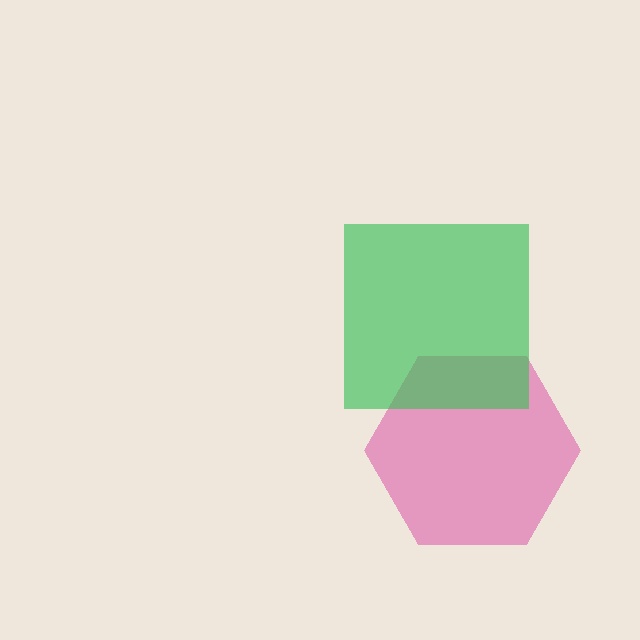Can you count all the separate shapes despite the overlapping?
Yes, there are 2 separate shapes.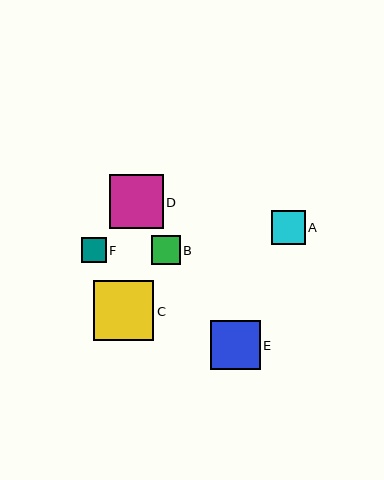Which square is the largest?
Square C is the largest with a size of approximately 60 pixels.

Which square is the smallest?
Square F is the smallest with a size of approximately 25 pixels.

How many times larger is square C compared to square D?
Square C is approximately 1.1 times the size of square D.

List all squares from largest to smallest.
From largest to smallest: C, D, E, A, B, F.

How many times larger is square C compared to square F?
Square C is approximately 2.4 times the size of square F.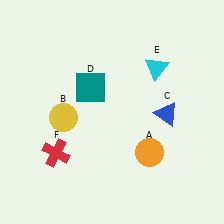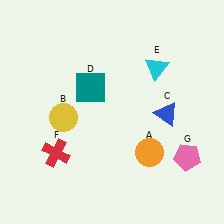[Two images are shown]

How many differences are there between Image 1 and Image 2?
There is 1 difference between the two images.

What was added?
A pink pentagon (G) was added in Image 2.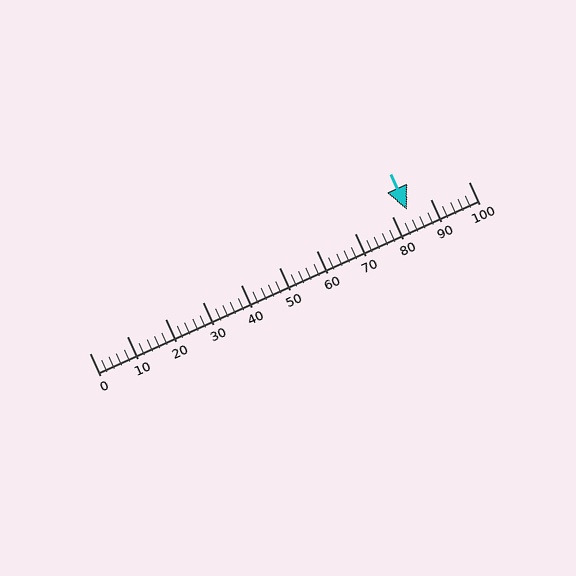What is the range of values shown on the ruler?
The ruler shows values from 0 to 100.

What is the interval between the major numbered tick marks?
The major tick marks are spaced 10 units apart.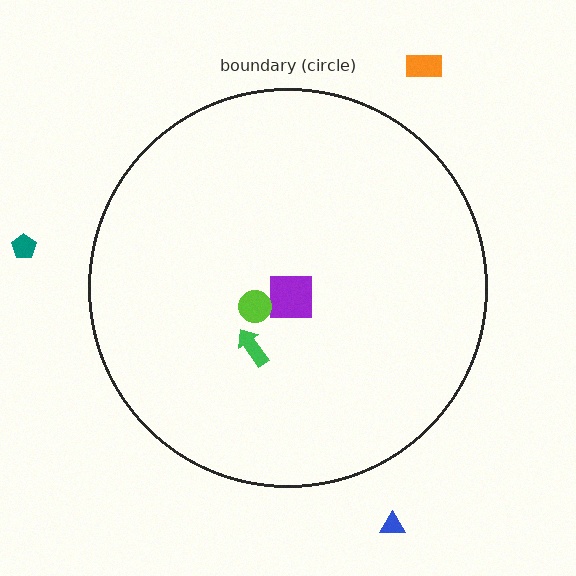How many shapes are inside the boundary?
3 inside, 3 outside.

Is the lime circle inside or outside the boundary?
Inside.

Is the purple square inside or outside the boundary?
Inside.